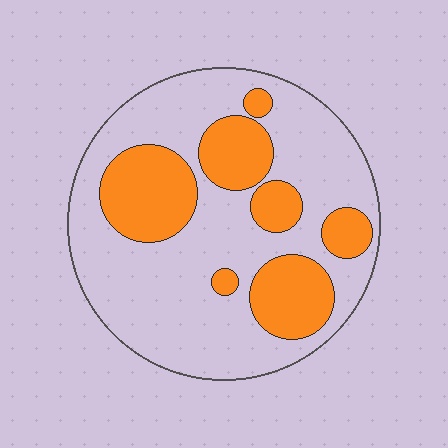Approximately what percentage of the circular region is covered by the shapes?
Approximately 30%.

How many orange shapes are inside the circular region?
7.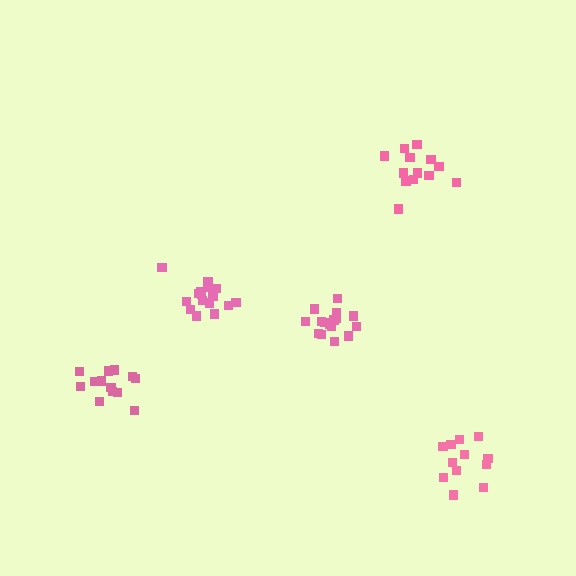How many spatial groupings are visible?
There are 5 spatial groupings.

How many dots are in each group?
Group 1: 17 dots, Group 2: 17 dots, Group 3: 14 dots, Group 4: 13 dots, Group 5: 12 dots (73 total).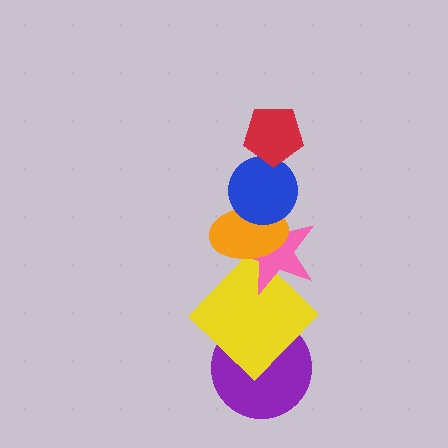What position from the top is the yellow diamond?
The yellow diamond is 5th from the top.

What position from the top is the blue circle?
The blue circle is 2nd from the top.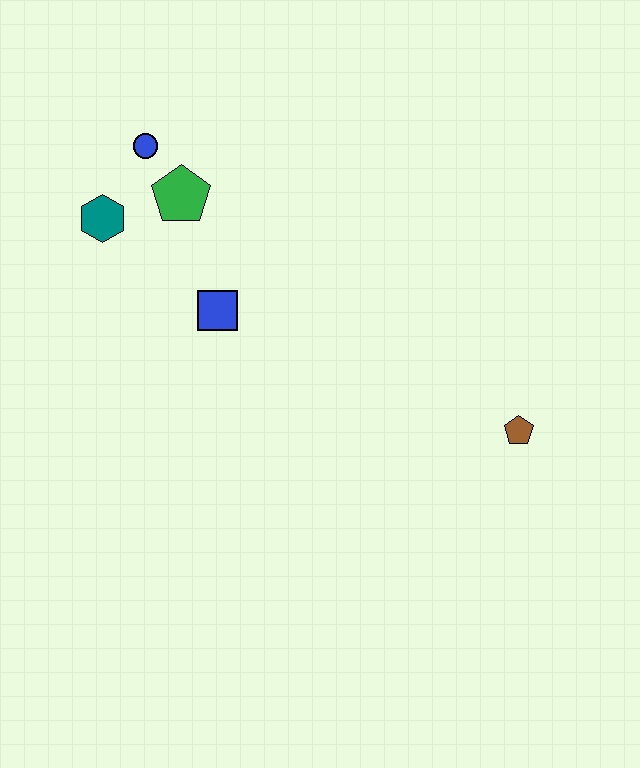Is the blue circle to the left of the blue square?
Yes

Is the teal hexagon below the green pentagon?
Yes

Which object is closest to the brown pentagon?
The blue square is closest to the brown pentagon.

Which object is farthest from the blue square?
The brown pentagon is farthest from the blue square.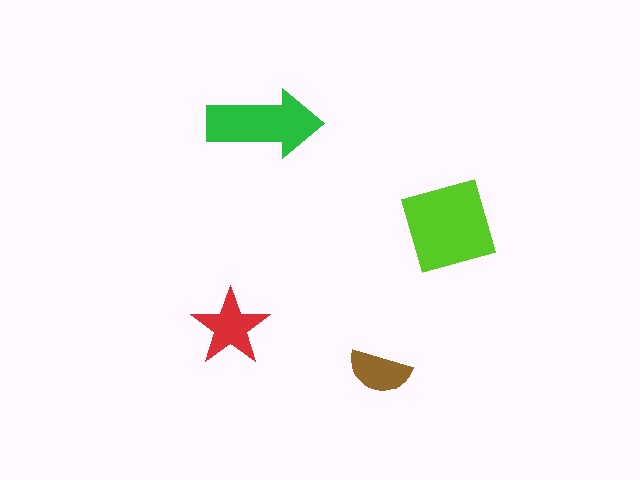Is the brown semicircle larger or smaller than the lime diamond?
Smaller.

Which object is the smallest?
The brown semicircle.